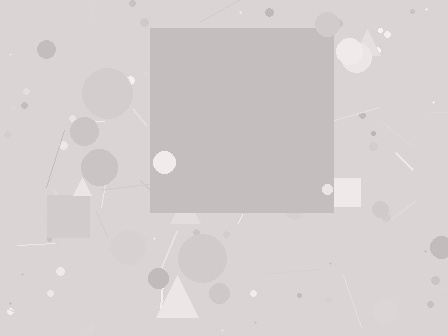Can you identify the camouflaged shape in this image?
The camouflaged shape is a square.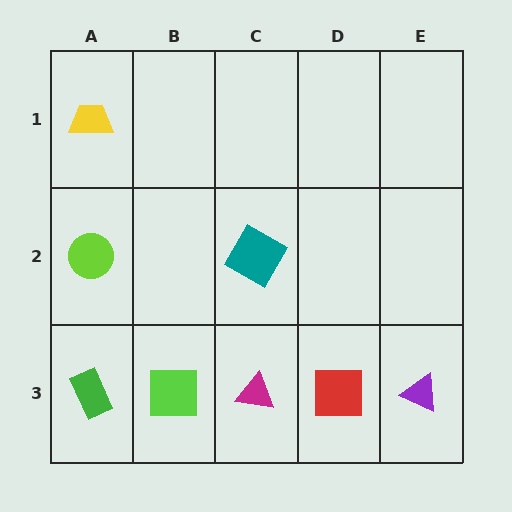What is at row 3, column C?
A magenta triangle.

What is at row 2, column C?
A teal diamond.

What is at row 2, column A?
A lime circle.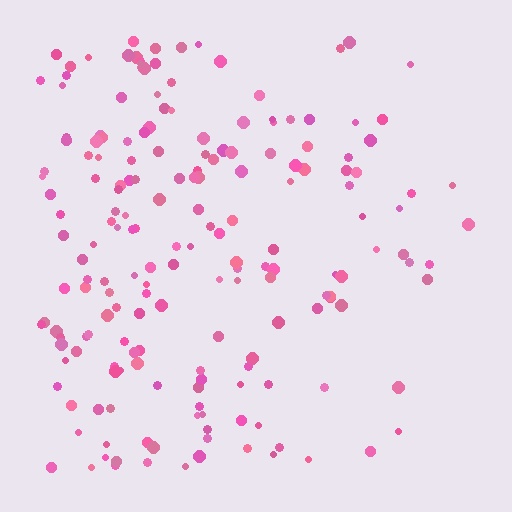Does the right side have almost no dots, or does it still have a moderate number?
Still a moderate number, just noticeably fewer than the left.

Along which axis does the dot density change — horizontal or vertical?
Horizontal.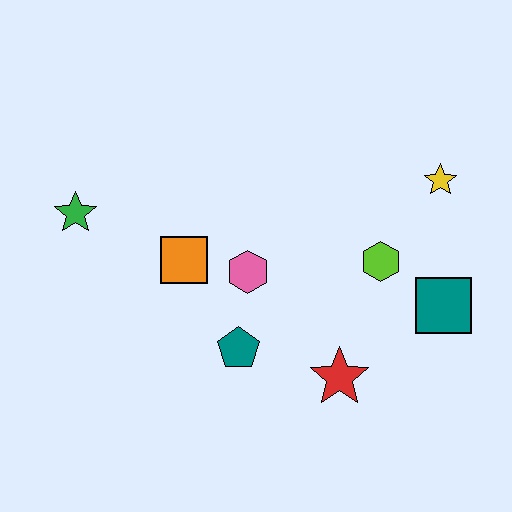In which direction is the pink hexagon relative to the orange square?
The pink hexagon is to the right of the orange square.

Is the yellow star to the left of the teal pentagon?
No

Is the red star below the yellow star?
Yes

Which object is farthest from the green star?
The teal square is farthest from the green star.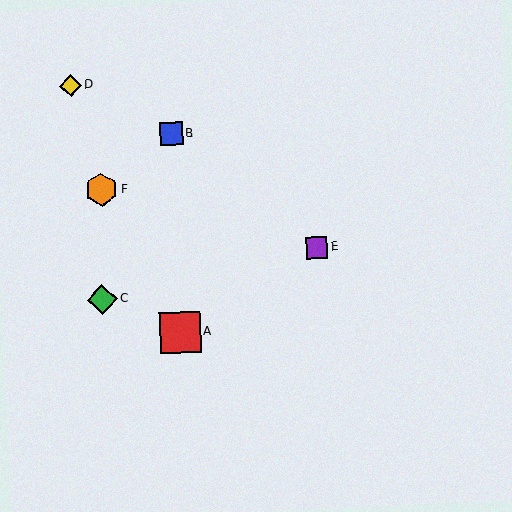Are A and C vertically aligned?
No, A is at x≈180 and C is at x≈102.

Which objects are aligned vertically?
Objects A, B are aligned vertically.